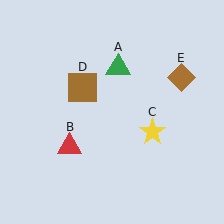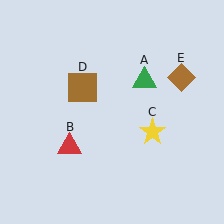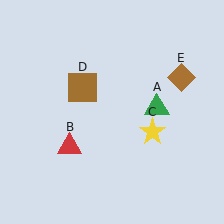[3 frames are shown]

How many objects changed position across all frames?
1 object changed position: green triangle (object A).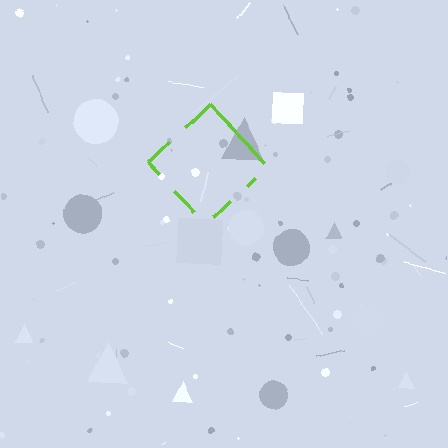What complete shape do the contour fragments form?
The contour fragments form a diamond.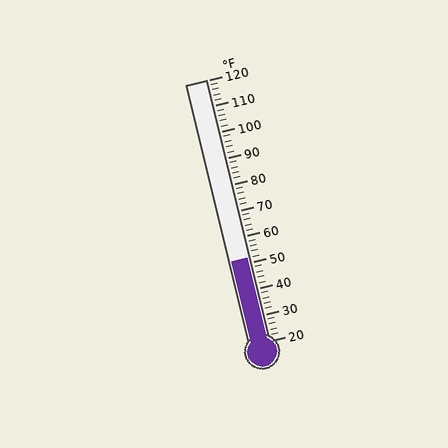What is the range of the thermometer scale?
The thermometer scale ranges from 20°F to 120°F.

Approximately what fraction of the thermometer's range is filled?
The thermometer is filled to approximately 30% of its range.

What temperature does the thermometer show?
The thermometer shows approximately 52°F.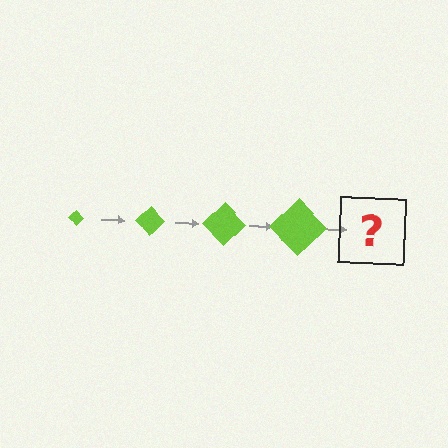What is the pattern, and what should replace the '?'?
The pattern is that the diamond gets progressively larger each step. The '?' should be a lime diamond, larger than the previous one.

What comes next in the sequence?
The next element should be a lime diamond, larger than the previous one.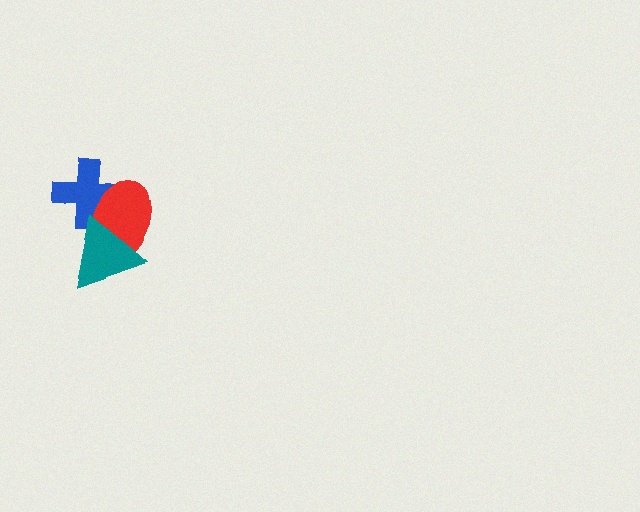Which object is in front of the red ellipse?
The teal triangle is in front of the red ellipse.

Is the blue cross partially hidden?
Yes, it is partially covered by another shape.